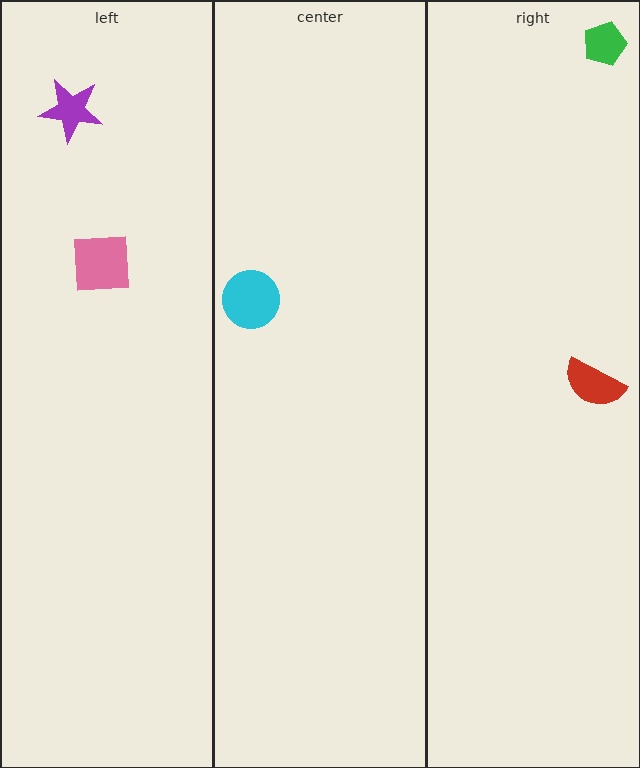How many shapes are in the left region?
2.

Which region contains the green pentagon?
The right region.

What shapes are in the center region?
The cyan circle.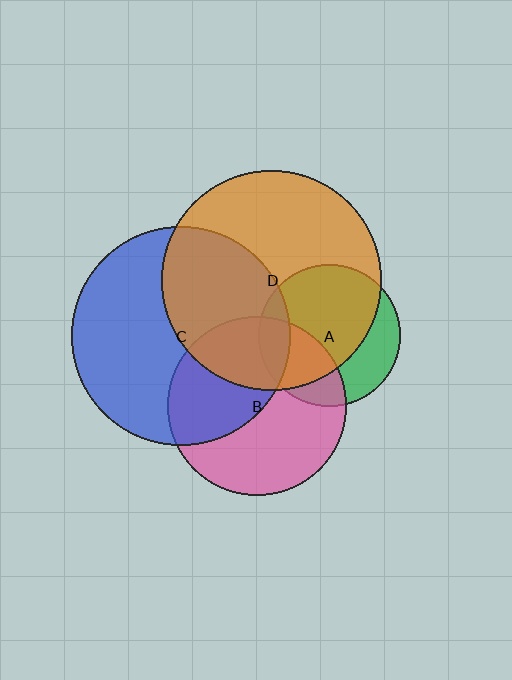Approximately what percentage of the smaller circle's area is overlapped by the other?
Approximately 15%.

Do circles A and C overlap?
Yes.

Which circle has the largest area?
Circle D (orange).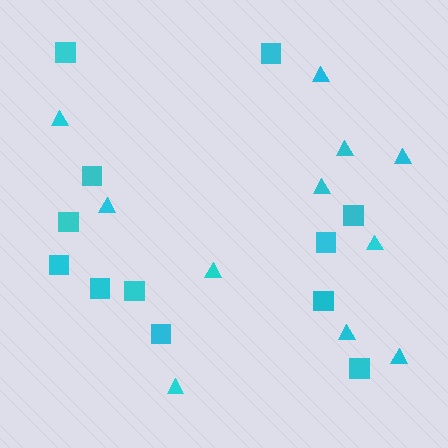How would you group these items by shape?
There are 2 groups: one group of squares (12) and one group of triangles (11).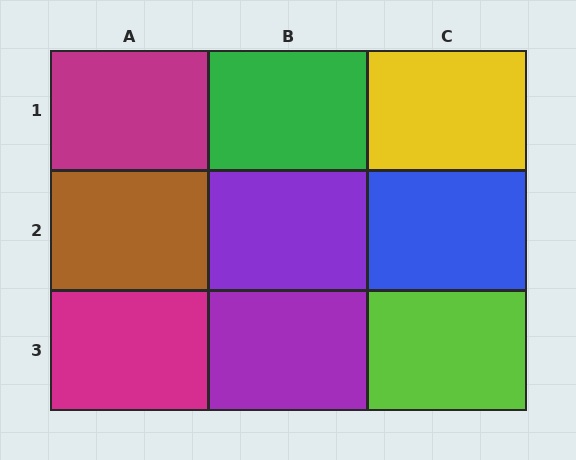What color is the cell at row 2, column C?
Blue.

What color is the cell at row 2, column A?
Brown.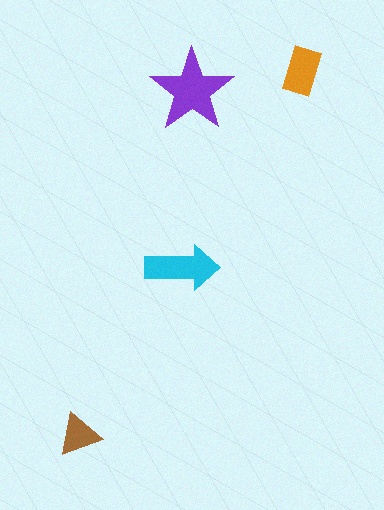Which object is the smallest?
The brown triangle.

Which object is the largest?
The purple star.